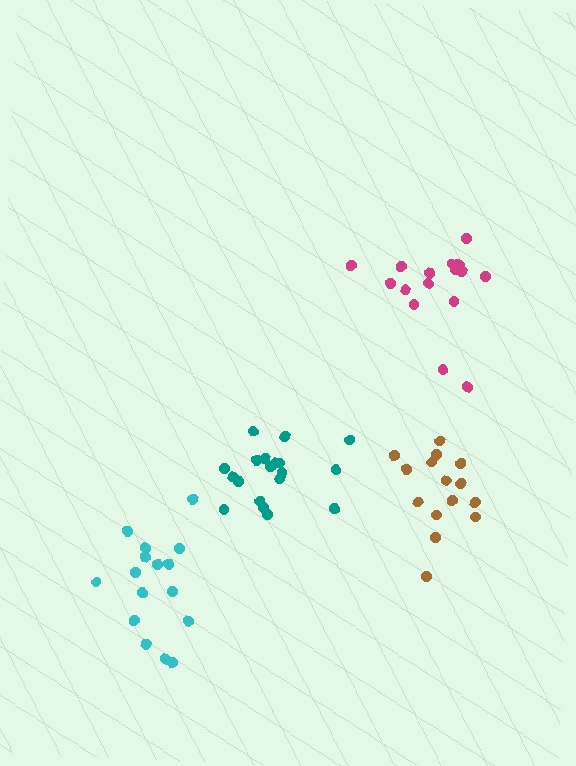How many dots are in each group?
Group 1: 16 dots, Group 2: 17 dots, Group 3: 19 dots, Group 4: 15 dots (67 total).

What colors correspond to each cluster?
The clusters are colored: cyan, magenta, teal, brown.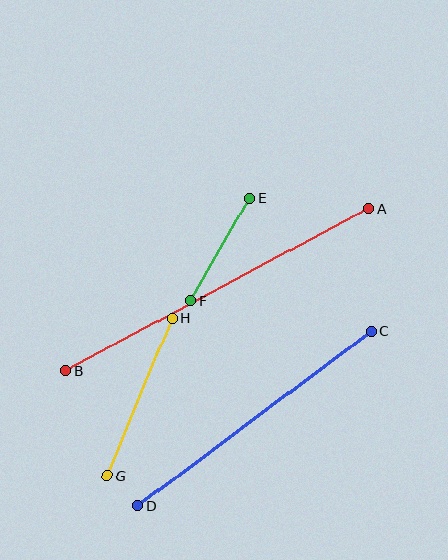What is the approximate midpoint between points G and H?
The midpoint is at approximately (140, 397) pixels.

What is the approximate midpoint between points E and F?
The midpoint is at approximately (220, 250) pixels.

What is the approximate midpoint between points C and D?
The midpoint is at approximately (254, 419) pixels.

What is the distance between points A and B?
The distance is approximately 342 pixels.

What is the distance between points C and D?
The distance is approximately 291 pixels.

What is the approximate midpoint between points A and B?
The midpoint is at approximately (217, 290) pixels.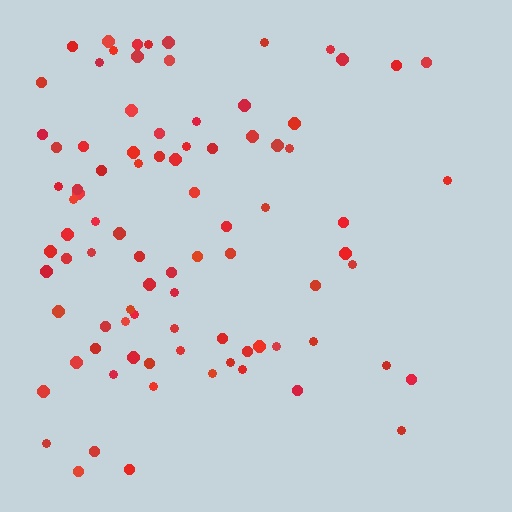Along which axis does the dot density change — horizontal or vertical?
Horizontal.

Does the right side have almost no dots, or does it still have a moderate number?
Still a moderate number, just noticeably fewer than the left.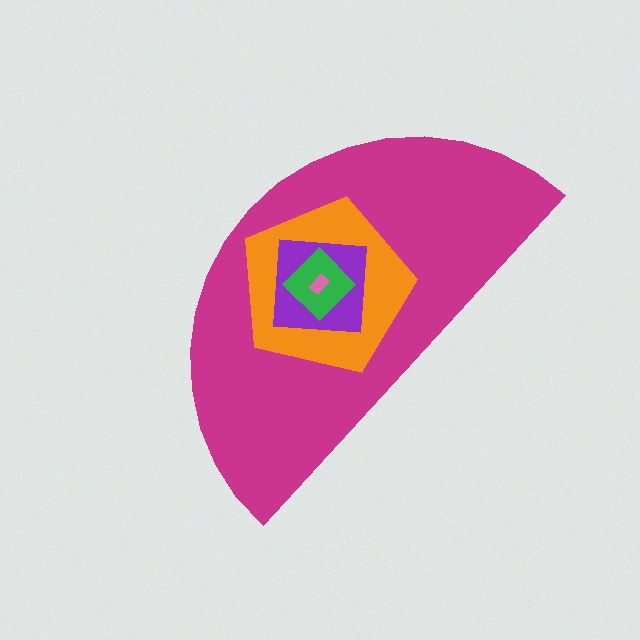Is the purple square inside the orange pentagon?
Yes.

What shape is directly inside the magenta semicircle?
The orange pentagon.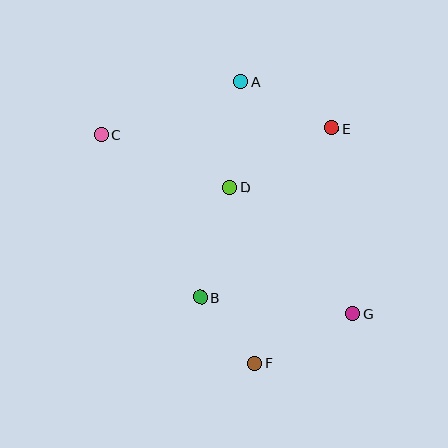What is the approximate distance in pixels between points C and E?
The distance between C and E is approximately 231 pixels.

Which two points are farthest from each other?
Points C and G are farthest from each other.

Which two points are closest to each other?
Points B and F are closest to each other.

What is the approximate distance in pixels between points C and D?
The distance between C and D is approximately 139 pixels.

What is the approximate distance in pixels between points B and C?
The distance between B and C is approximately 191 pixels.